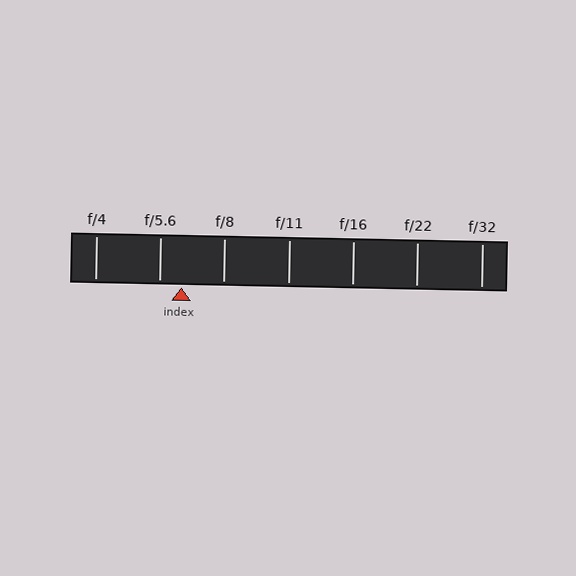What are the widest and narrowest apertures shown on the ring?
The widest aperture shown is f/4 and the narrowest is f/32.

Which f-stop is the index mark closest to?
The index mark is closest to f/5.6.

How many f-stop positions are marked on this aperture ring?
There are 7 f-stop positions marked.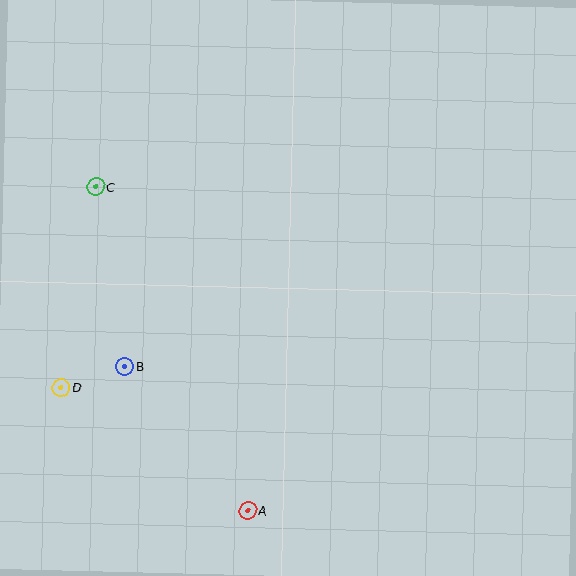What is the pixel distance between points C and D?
The distance between C and D is 204 pixels.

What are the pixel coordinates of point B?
Point B is at (125, 367).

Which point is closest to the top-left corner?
Point C is closest to the top-left corner.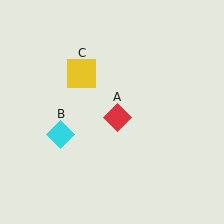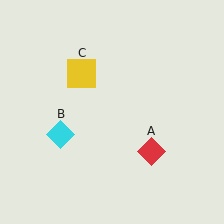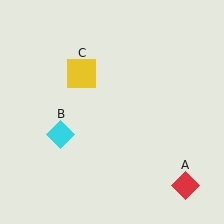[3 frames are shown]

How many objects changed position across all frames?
1 object changed position: red diamond (object A).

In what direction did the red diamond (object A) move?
The red diamond (object A) moved down and to the right.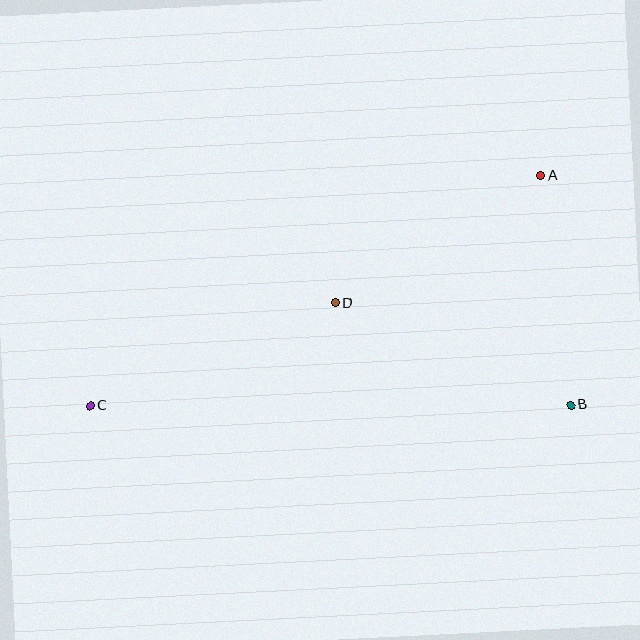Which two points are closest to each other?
Points A and B are closest to each other.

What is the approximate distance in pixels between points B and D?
The distance between B and D is approximately 256 pixels.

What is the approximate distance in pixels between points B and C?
The distance between B and C is approximately 480 pixels.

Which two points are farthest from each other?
Points A and C are farthest from each other.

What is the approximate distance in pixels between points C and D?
The distance between C and D is approximately 266 pixels.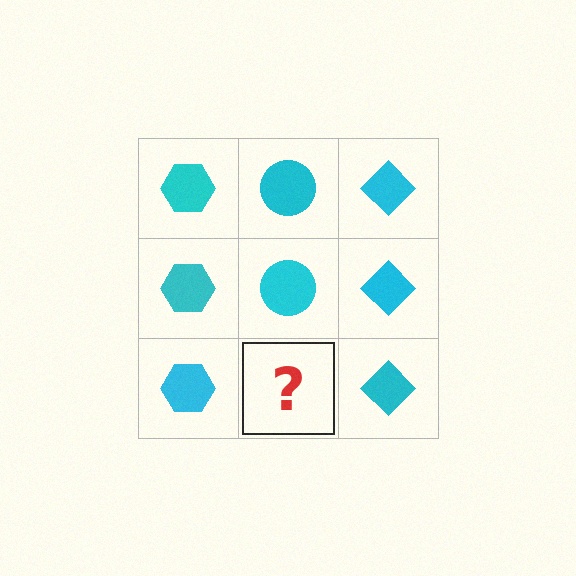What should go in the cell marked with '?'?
The missing cell should contain a cyan circle.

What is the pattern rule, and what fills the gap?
The rule is that each column has a consistent shape. The gap should be filled with a cyan circle.